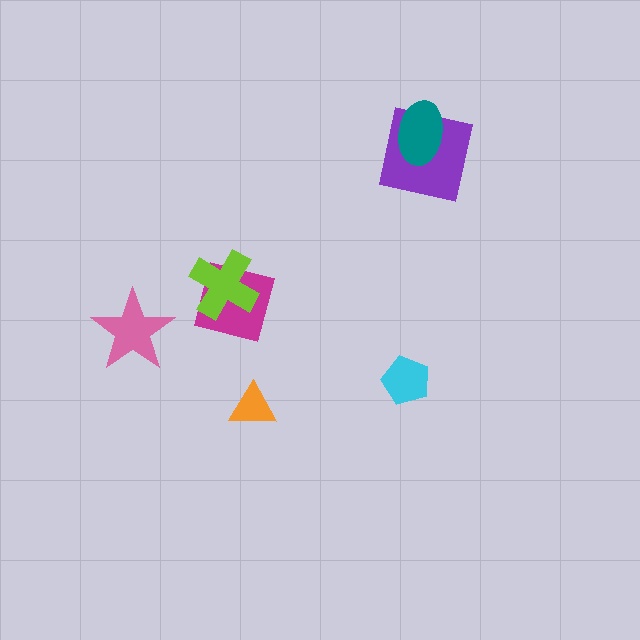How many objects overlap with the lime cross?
1 object overlaps with the lime cross.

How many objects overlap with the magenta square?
1 object overlaps with the magenta square.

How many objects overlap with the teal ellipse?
1 object overlaps with the teal ellipse.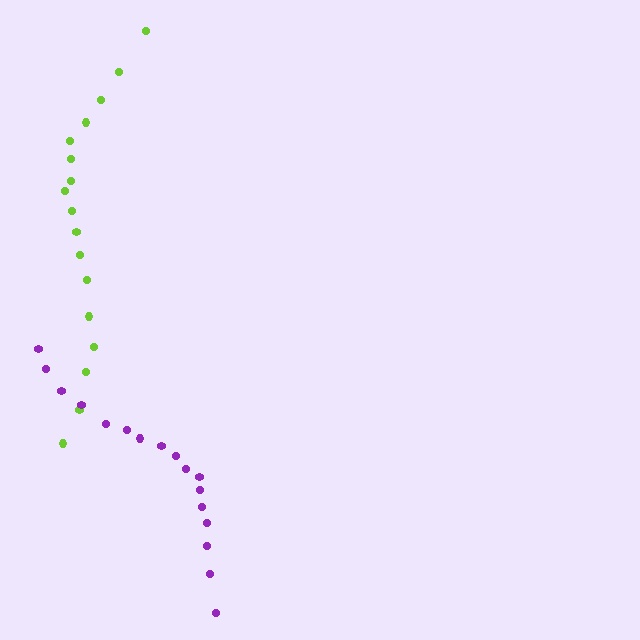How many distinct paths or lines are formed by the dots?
There are 2 distinct paths.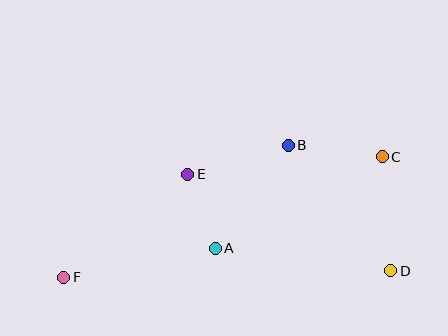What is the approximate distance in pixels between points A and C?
The distance between A and C is approximately 191 pixels.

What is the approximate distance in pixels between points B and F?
The distance between B and F is approximately 260 pixels.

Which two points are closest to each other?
Points A and E are closest to each other.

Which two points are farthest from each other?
Points C and F are farthest from each other.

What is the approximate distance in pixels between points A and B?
The distance between A and B is approximately 126 pixels.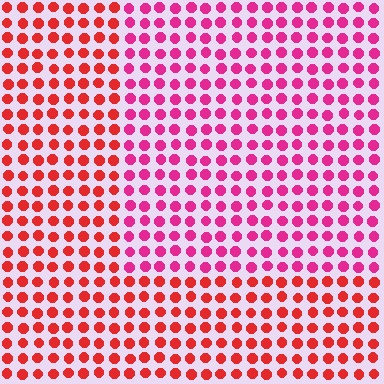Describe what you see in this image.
The image is filled with small red elements in a uniform arrangement. A rectangle-shaped region is visible where the elements are tinted to a slightly different hue, forming a subtle color boundary.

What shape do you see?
I see a rectangle.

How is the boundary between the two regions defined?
The boundary is defined purely by a slight shift in hue (about 34 degrees). Spacing, size, and orientation are identical on both sides.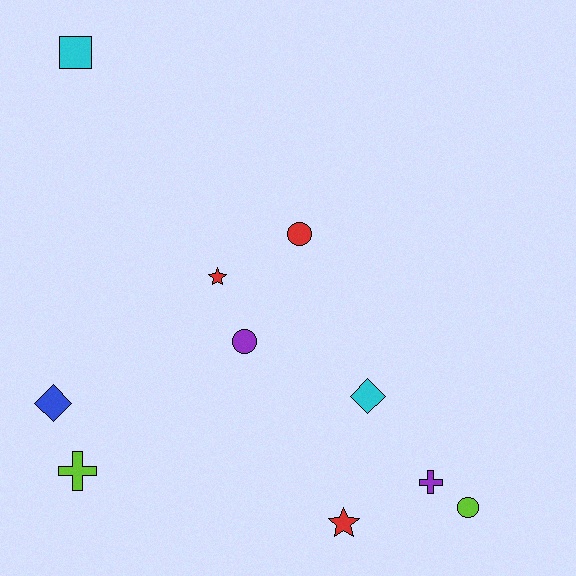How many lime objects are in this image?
There are 2 lime objects.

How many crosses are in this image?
There are 2 crosses.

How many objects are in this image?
There are 10 objects.